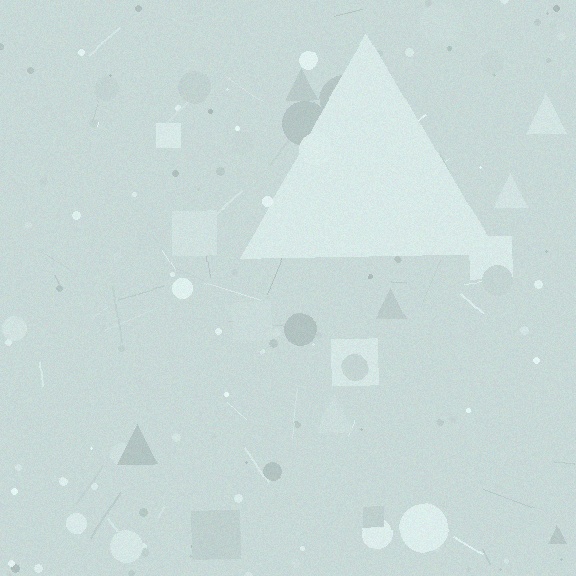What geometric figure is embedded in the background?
A triangle is embedded in the background.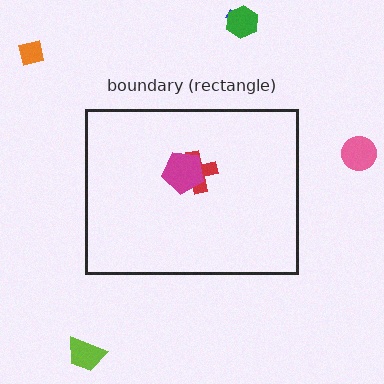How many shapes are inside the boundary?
2 inside, 5 outside.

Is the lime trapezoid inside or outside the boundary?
Outside.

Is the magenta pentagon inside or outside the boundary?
Inside.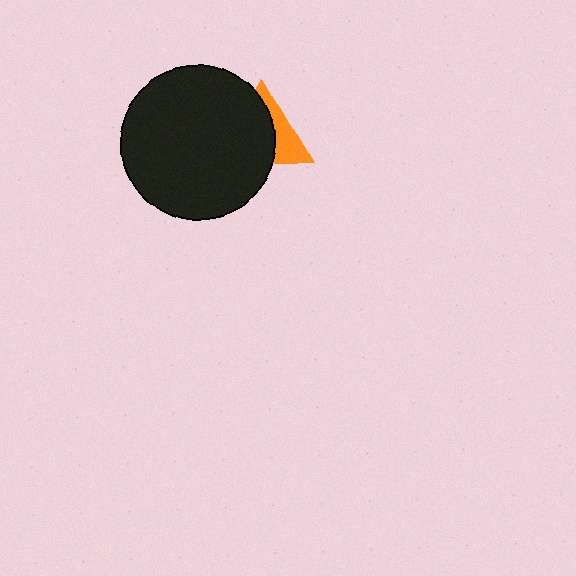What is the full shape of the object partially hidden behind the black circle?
The partially hidden object is an orange triangle.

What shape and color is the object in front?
The object in front is a black circle.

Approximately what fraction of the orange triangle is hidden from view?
Roughly 63% of the orange triangle is hidden behind the black circle.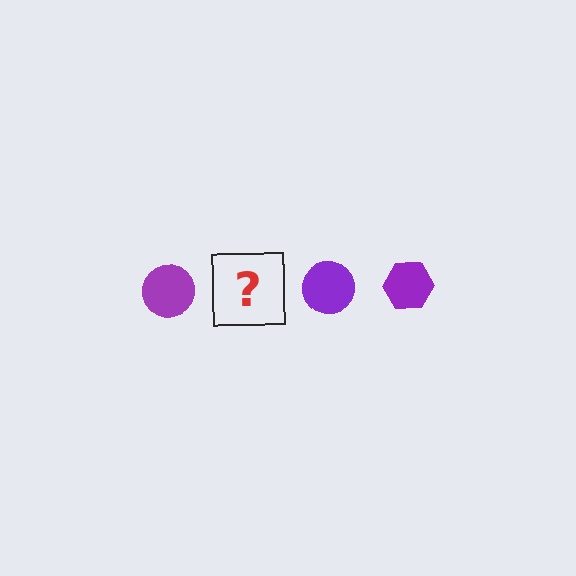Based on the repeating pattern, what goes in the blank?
The blank should be a purple hexagon.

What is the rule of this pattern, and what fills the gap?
The rule is that the pattern cycles through circle, hexagon shapes in purple. The gap should be filled with a purple hexagon.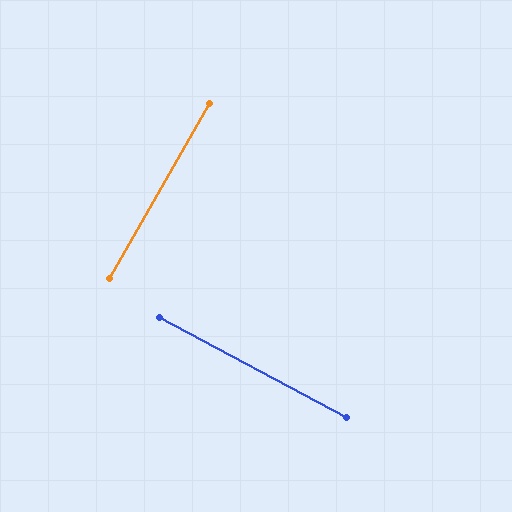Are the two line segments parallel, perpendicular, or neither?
Perpendicular — they meet at approximately 89°.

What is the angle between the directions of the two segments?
Approximately 89 degrees.